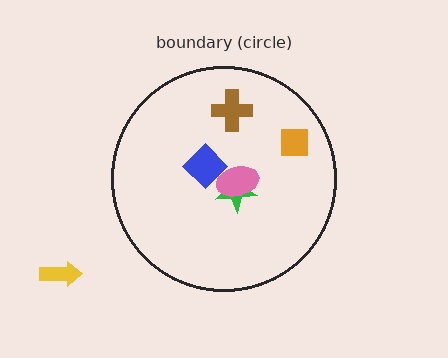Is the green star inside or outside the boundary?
Inside.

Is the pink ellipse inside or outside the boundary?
Inside.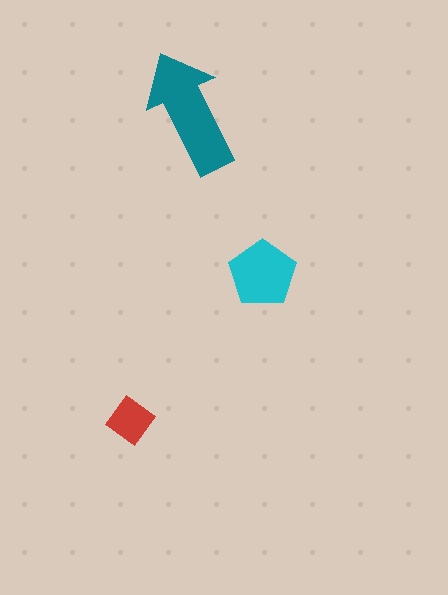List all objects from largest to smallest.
The teal arrow, the cyan pentagon, the red diamond.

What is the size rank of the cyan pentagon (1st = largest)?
2nd.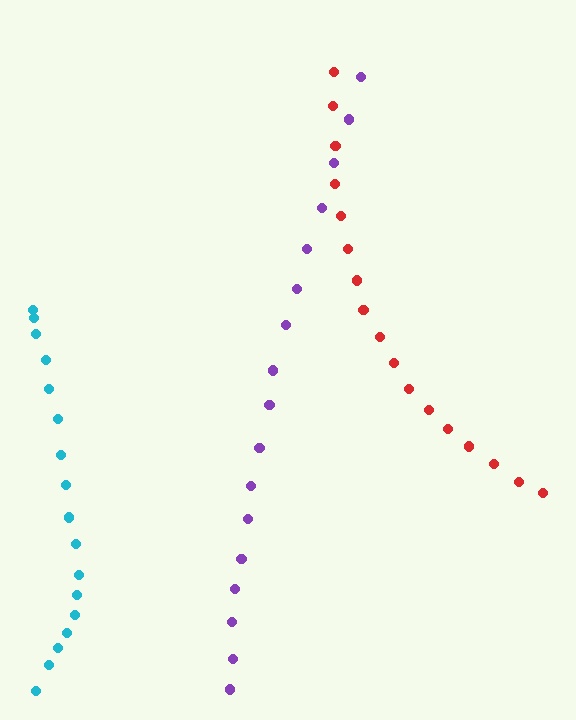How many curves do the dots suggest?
There are 3 distinct paths.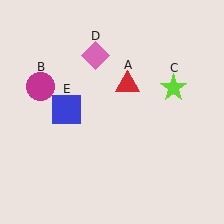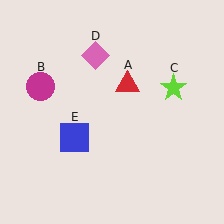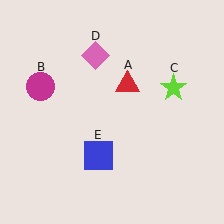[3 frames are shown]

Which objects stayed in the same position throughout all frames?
Red triangle (object A) and magenta circle (object B) and lime star (object C) and pink diamond (object D) remained stationary.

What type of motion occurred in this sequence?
The blue square (object E) rotated counterclockwise around the center of the scene.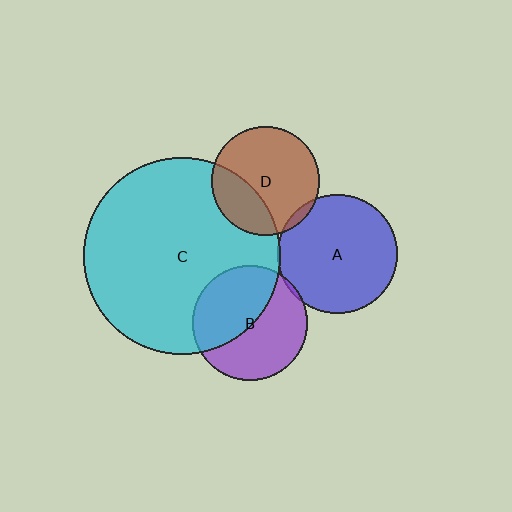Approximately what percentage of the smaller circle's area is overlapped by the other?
Approximately 45%.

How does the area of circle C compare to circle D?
Approximately 3.3 times.